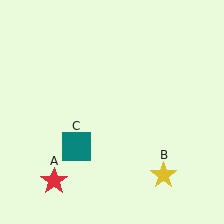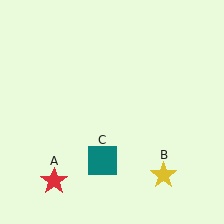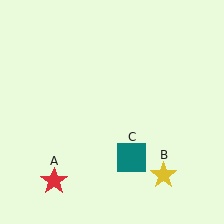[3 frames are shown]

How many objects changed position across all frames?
1 object changed position: teal square (object C).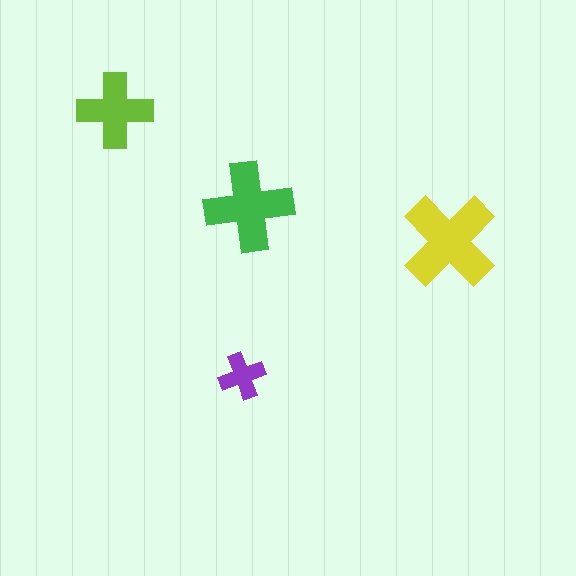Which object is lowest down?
The purple cross is bottommost.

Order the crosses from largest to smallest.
the yellow one, the green one, the lime one, the purple one.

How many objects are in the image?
There are 4 objects in the image.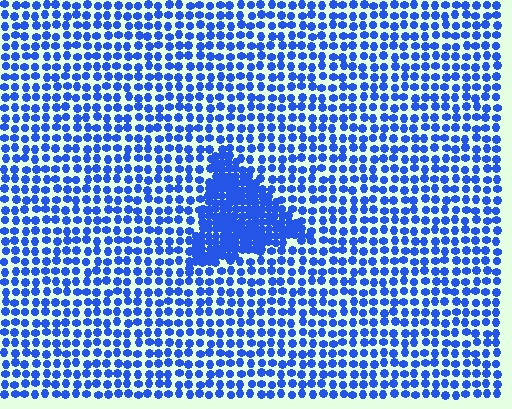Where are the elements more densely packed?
The elements are more densely packed inside the triangle boundary.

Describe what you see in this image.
The image contains small blue elements arranged at two different densities. A triangle-shaped region is visible where the elements are more densely packed than the surrounding area.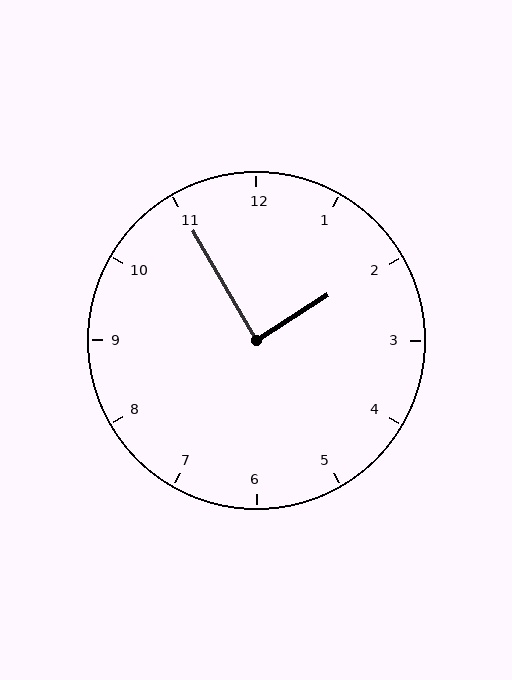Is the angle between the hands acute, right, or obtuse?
It is right.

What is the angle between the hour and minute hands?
Approximately 88 degrees.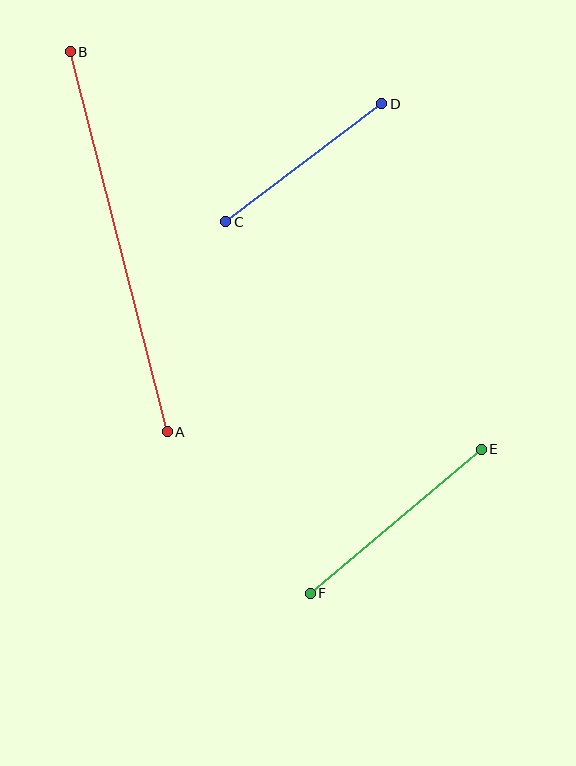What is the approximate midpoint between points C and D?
The midpoint is at approximately (304, 163) pixels.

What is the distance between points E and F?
The distance is approximately 223 pixels.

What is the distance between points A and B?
The distance is approximately 393 pixels.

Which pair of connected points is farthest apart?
Points A and B are farthest apart.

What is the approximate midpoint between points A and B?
The midpoint is at approximately (119, 242) pixels.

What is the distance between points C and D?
The distance is approximately 195 pixels.